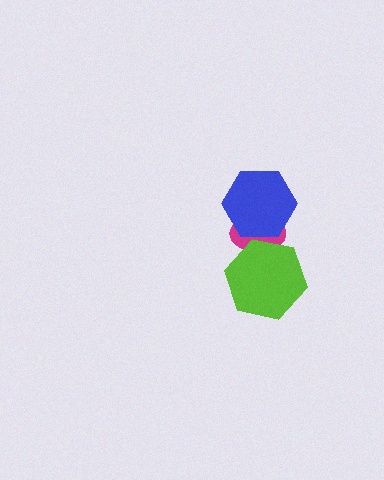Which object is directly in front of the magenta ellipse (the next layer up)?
The blue hexagon is directly in front of the magenta ellipse.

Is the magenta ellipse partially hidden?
Yes, it is partially covered by another shape.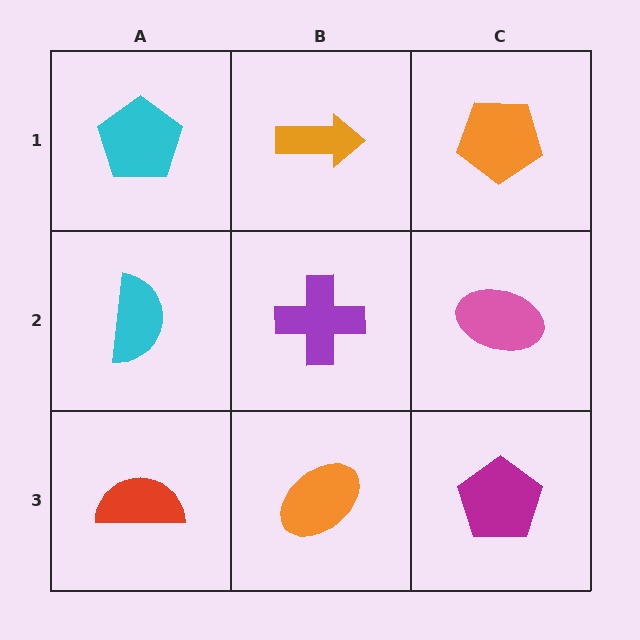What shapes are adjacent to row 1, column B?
A purple cross (row 2, column B), a cyan pentagon (row 1, column A), an orange pentagon (row 1, column C).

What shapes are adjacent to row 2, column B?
An orange arrow (row 1, column B), an orange ellipse (row 3, column B), a cyan semicircle (row 2, column A), a pink ellipse (row 2, column C).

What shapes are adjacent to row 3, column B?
A purple cross (row 2, column B), a red semicircle (row 3, column A), a magenta pentagon (row 3, column C).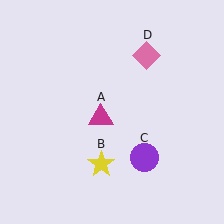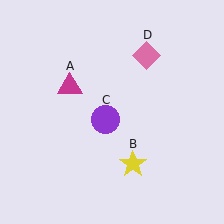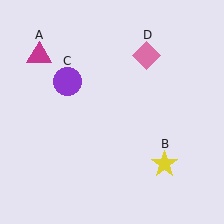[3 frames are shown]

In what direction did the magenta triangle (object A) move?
The magenta triangle (object A) moved up and to the left.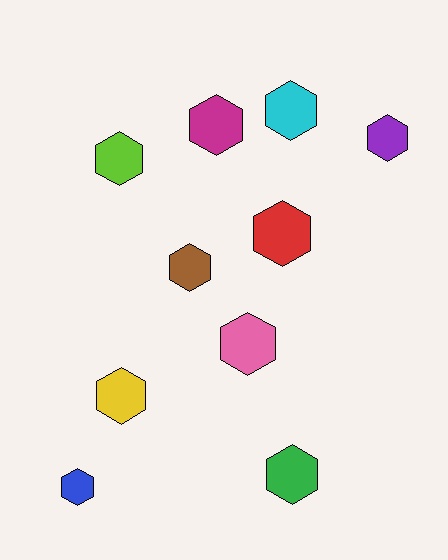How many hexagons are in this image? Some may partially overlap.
There are 10 hexagons.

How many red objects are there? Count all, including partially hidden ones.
There is 1 red object.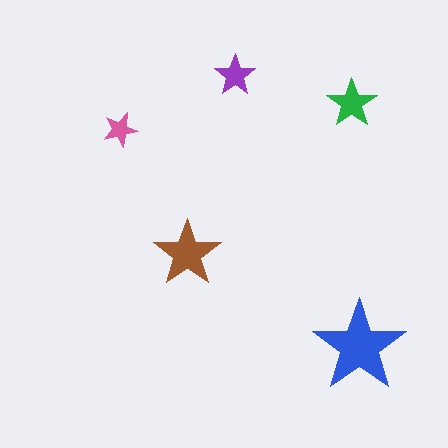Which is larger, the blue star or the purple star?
The blue one.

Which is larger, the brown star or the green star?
The brown one.